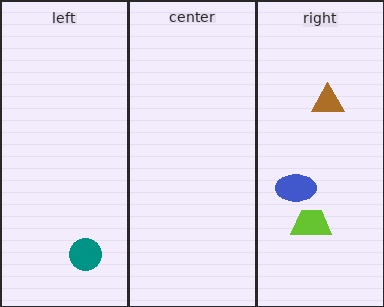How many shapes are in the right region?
3.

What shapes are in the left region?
The teal circle.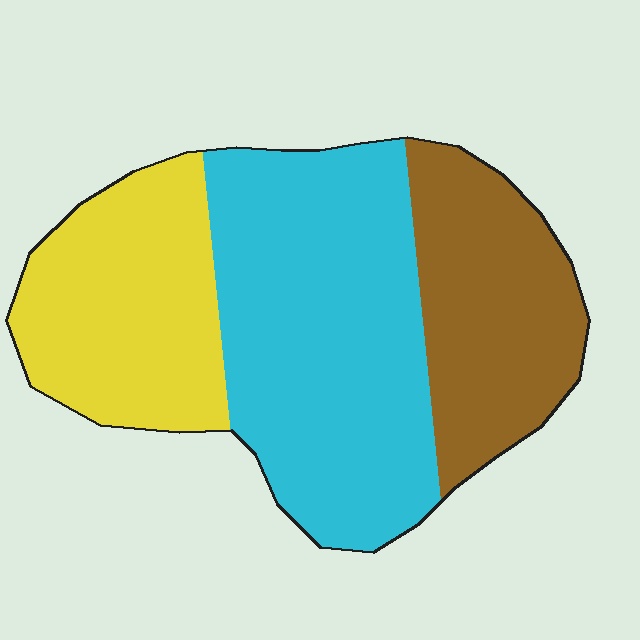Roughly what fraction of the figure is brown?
Brown covers roughly 25% of the figure.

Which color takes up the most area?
Cyan, at roughly 45%.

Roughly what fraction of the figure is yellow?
Yellow covers about 30% of the figure.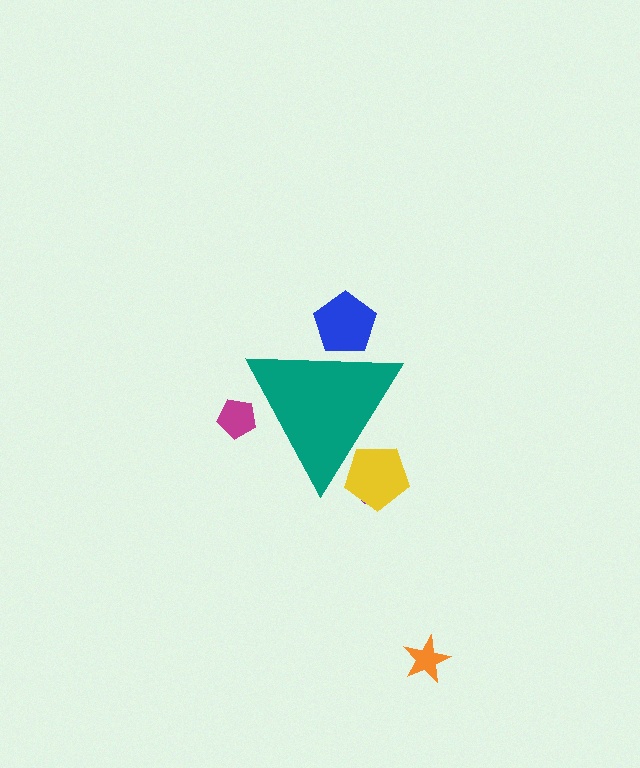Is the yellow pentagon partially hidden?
Yes, the yellow pentagon is partially hidden behind the teal triangle.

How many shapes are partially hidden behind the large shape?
4 shapes are partially hidden.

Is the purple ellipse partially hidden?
Yes, the purple ellipse is partially hidden behind the teal triangle.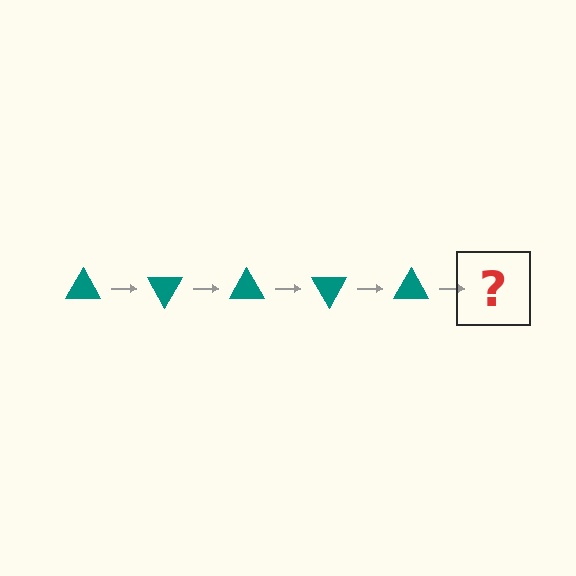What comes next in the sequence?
The next element should be a teal triangle rotated 300 degrees.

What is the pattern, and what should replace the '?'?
The pattern is that the triangle rotates 60 degrees each step. The '?' should be a teal triangle rotated 300 degrees.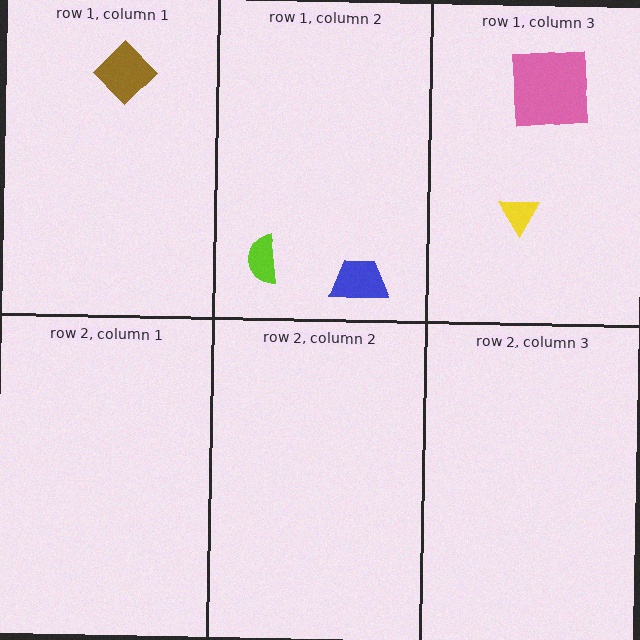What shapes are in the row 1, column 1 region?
The brown diamond.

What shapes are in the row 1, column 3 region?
The yellow triangle, the pink square.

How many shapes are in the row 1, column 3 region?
2.